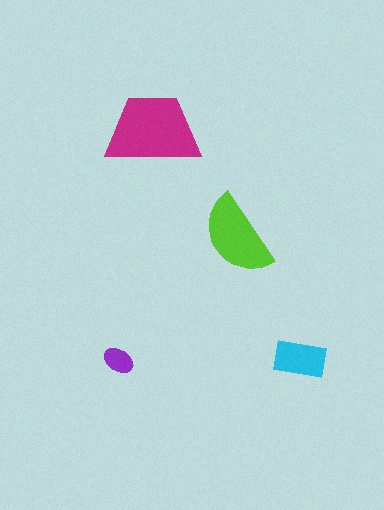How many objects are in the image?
There are 4 objects in the image.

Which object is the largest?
The magenta trapezoid.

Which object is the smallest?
The purple ellipse.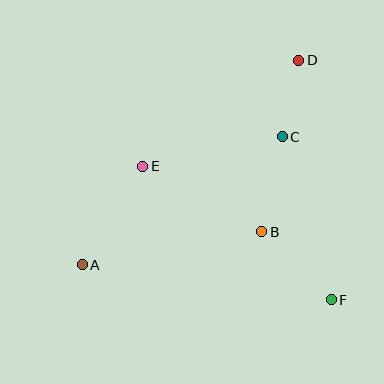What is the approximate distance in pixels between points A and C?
The distance between A and C is approximately 237 pixels.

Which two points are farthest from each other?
Points A and D are farthest from each other.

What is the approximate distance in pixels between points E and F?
The distance between E and F is approximately 231 pixels.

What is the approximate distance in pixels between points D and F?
The distance between D and F is approximately 242 pixels.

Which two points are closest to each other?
Points C and D are closest to each other.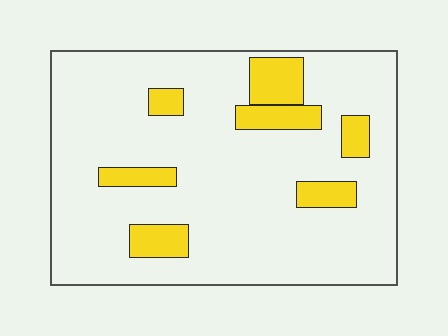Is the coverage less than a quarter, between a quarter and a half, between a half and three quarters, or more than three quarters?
Less than a quarter.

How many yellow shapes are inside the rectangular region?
7.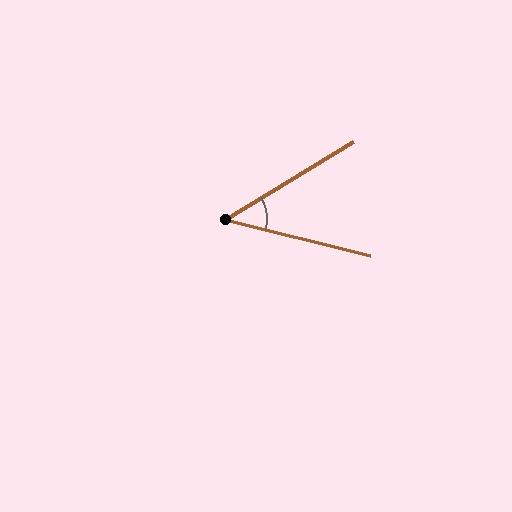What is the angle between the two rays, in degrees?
Approximately 45 degrees.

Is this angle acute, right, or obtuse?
It is acute.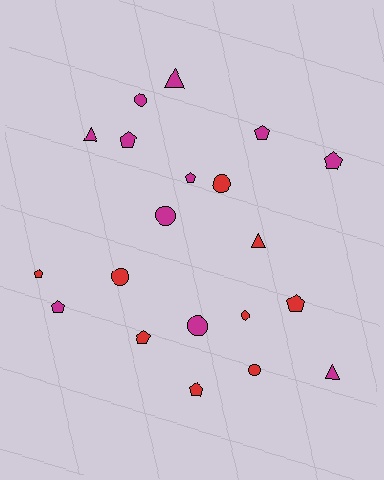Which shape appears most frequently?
Pentagon, with 9 objects.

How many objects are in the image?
There are 20 objects.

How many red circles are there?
There are 4 red circles.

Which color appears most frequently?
Magenta, with 11 objects.